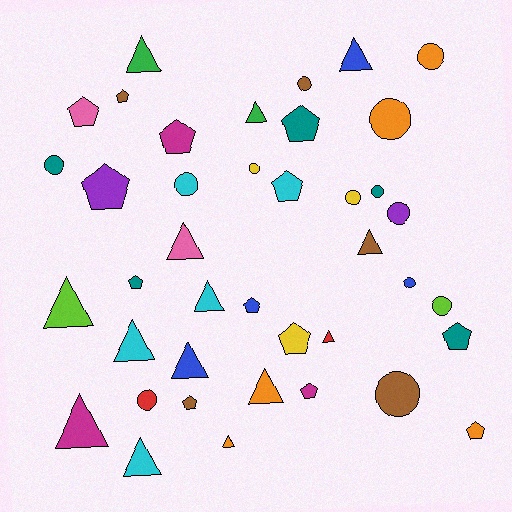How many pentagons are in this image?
There are 13 pentagons.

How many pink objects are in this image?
There are 2 pink objects.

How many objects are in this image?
There are 40 objects.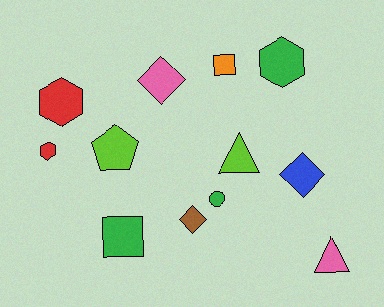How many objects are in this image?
There are 12 objects.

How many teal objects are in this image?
There are no teal objects.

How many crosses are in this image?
There are no crosses.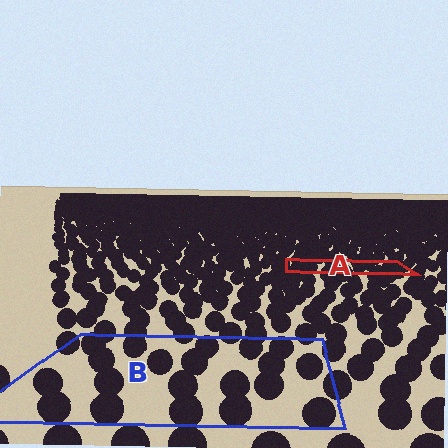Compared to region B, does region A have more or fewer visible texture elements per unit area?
Region A has more texture elements per unit area — they are packed more densely because it is farther away.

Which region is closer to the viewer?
Region B is closer. The texture elements there are larger and more spread out.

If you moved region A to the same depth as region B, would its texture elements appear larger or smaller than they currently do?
They would appear larger. At a closer depth, the same texture elements are projected at a bigger on-screen size.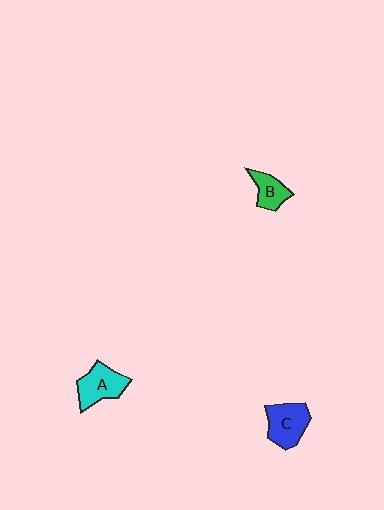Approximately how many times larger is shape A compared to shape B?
Approximately 1.5 times.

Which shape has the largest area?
Shape C (blue).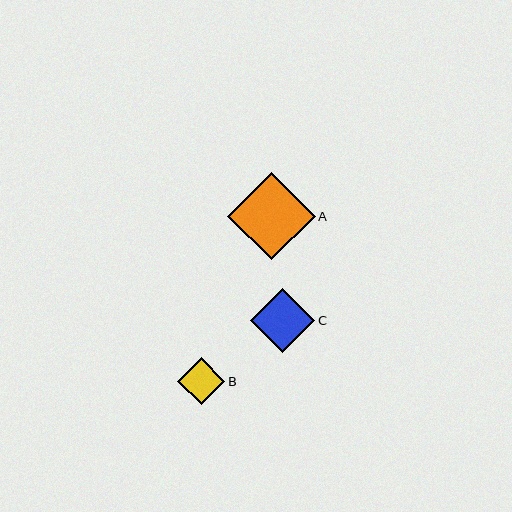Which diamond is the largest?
Diamond A is the largest with a size of approximately 88 pixels.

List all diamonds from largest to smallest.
From largest to smallest: A, C, B.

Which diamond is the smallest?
Diamond B is the smallest with a size of approximately 47 pixels.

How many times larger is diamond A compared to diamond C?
Diamond A is approximately 1.4 times the size of diamond C.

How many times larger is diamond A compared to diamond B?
Diamond A is approximately 1.9 times the size of diamond B.